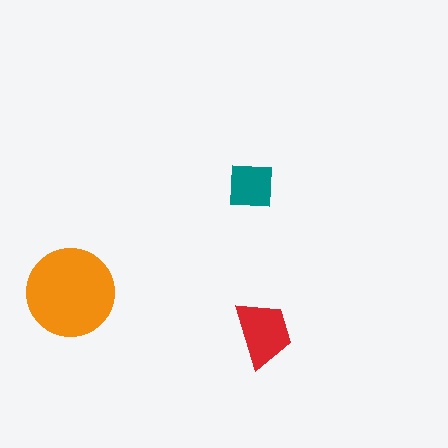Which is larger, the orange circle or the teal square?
The orange circle.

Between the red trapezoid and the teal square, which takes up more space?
The red trapezoid.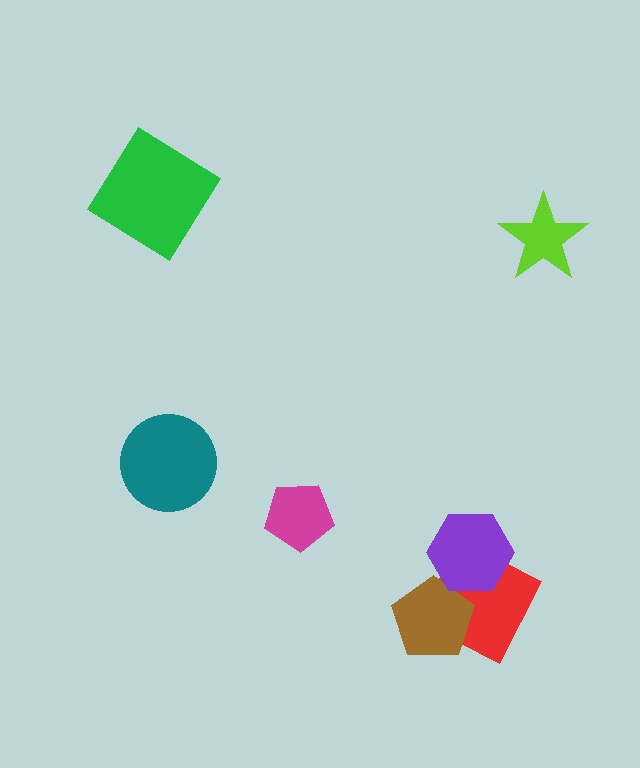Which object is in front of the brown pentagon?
The purple hexagon is in front of the brown pentagon.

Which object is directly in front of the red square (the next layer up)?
The brown pentagon is directly in front of the red square.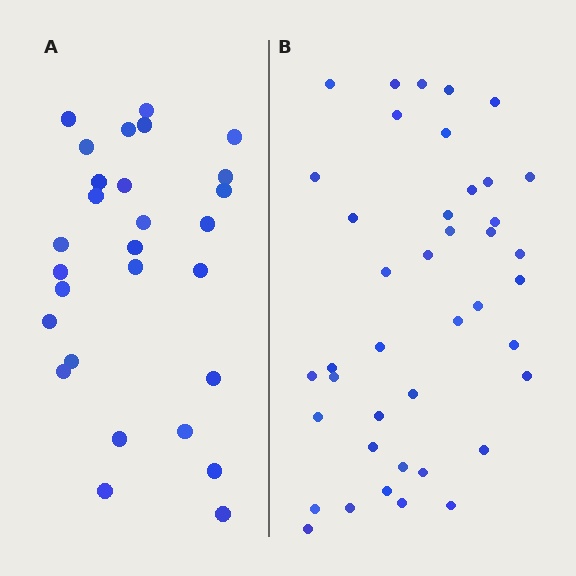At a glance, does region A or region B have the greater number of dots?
Region B (the right region) has more dots.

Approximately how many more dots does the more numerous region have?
Region B has approximately 15 more dots than region A.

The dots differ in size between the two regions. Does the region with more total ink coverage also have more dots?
No. Region A has more total ink coverage because its dots are larger, but region B actually contains more individual dots. Total area can be misleading — the number of items is what matters here.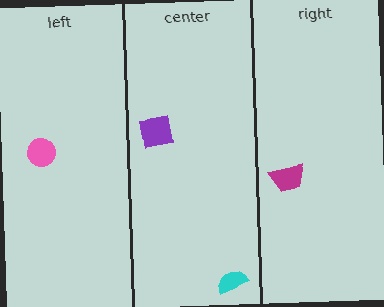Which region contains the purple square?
The center region.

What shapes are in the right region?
The magenta trapezoid.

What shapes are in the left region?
The pink circle.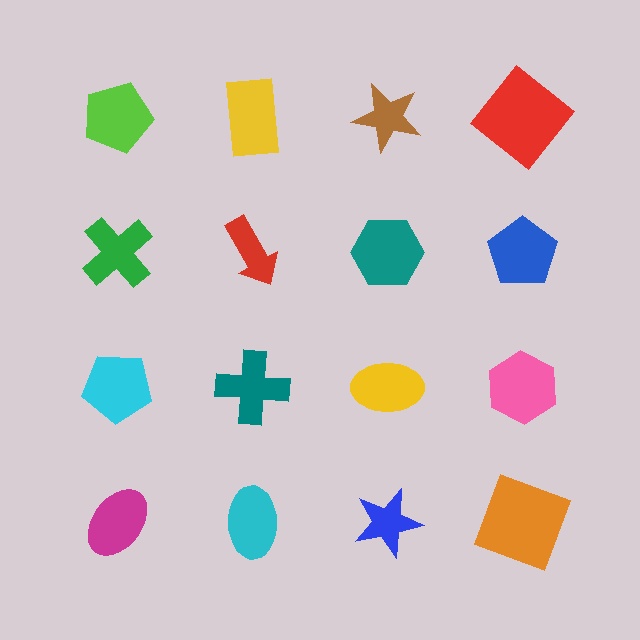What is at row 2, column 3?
A teal hexagon.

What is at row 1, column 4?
A red diamond.